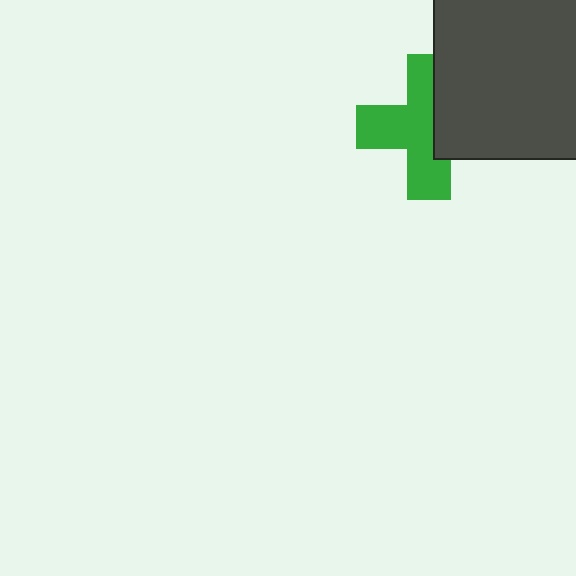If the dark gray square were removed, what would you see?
You would see the complete green cross.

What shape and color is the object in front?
The object in front is a dark gray square.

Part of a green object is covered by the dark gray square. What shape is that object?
It is a cross.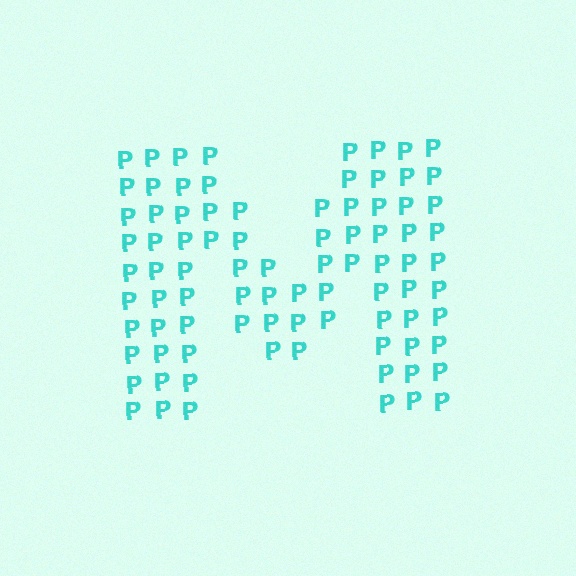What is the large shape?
The large shape is the letter M.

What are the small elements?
The small elements are letter P's.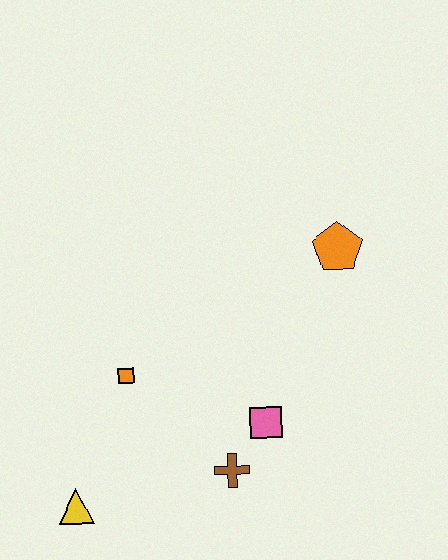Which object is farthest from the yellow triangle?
The orange pentagon is farthest from the yellow triangle.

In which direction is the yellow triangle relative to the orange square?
The yellow triangle is below the orange square.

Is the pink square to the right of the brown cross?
Yes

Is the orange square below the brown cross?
No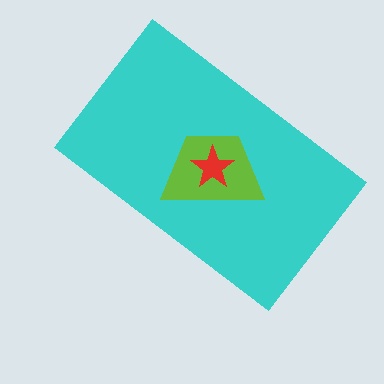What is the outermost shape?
The cyan rectangle.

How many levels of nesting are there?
3.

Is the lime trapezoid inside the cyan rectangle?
Yes.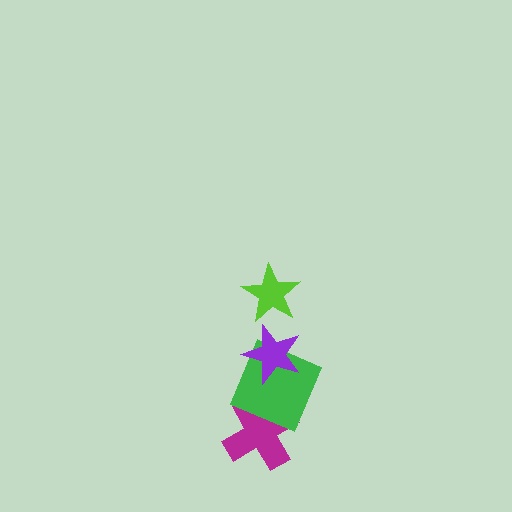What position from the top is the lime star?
The lime star is 1st from the top.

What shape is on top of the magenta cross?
The green square is on top of the magenta cross.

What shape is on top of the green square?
The purple star is on top of the green square.